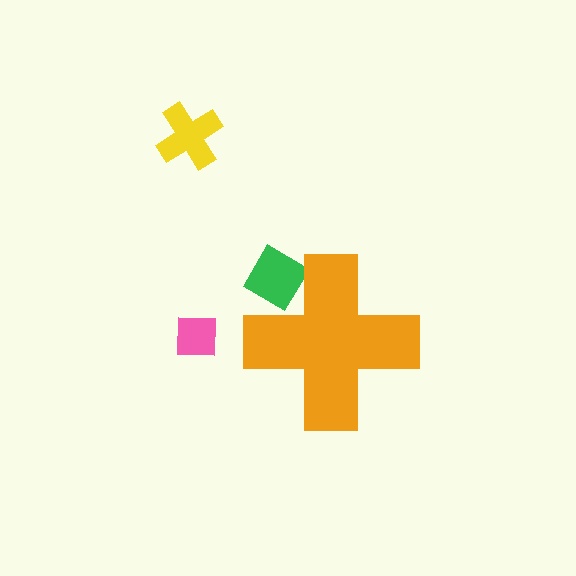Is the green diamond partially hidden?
Yes, the green diamond is partially hidden behind the orange cross.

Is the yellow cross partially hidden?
No, the yellow cross is fully visible.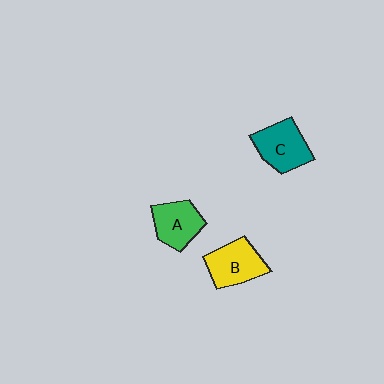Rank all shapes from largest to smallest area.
From largest to smallest: C (teal), B (yellow), A (green).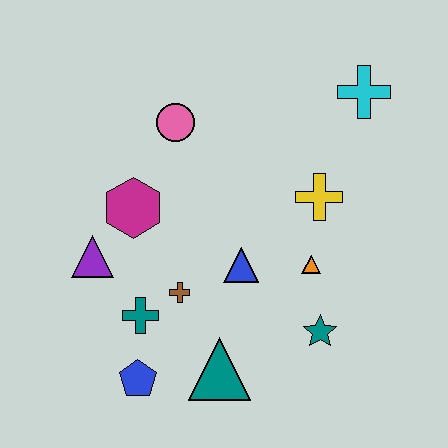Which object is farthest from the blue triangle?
The cyan cross is farthest from the blue triangle.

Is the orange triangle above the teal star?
Yes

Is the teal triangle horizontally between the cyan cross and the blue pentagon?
Yes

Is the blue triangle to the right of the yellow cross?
No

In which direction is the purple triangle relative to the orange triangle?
The purple triangle is to the left of the orange triangle.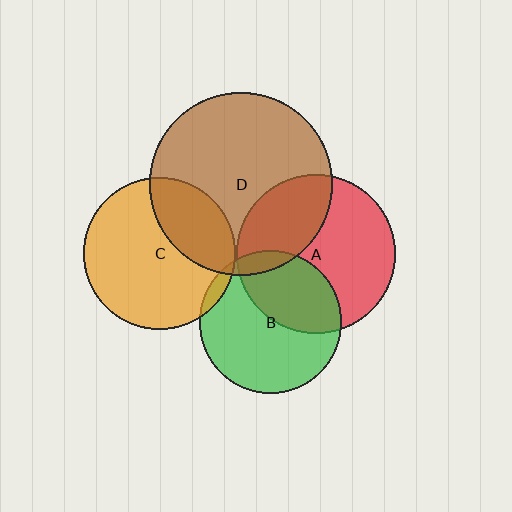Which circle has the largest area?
Circle D (brown).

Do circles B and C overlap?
Yes.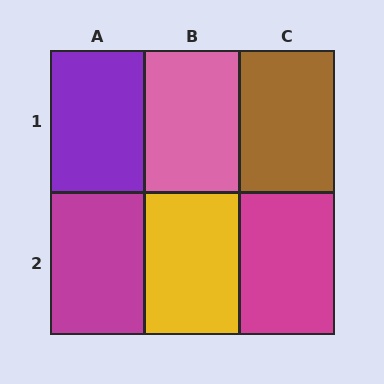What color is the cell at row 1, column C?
Brown.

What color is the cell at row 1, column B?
Pink.